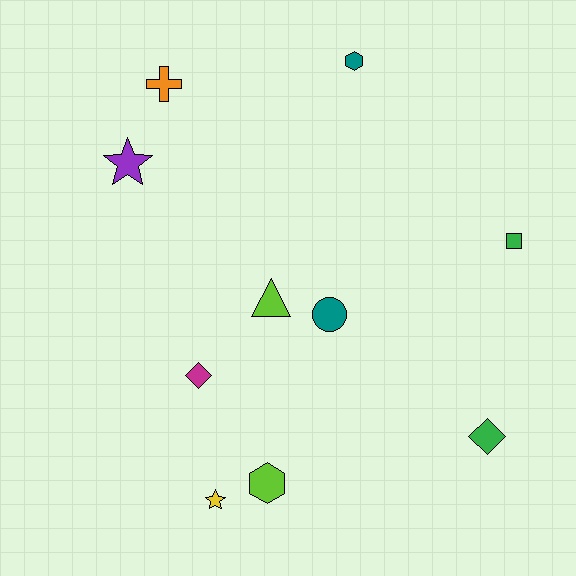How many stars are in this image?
There are 2 stars.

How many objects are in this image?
There are 10 objects.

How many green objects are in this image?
There are 2 green objects.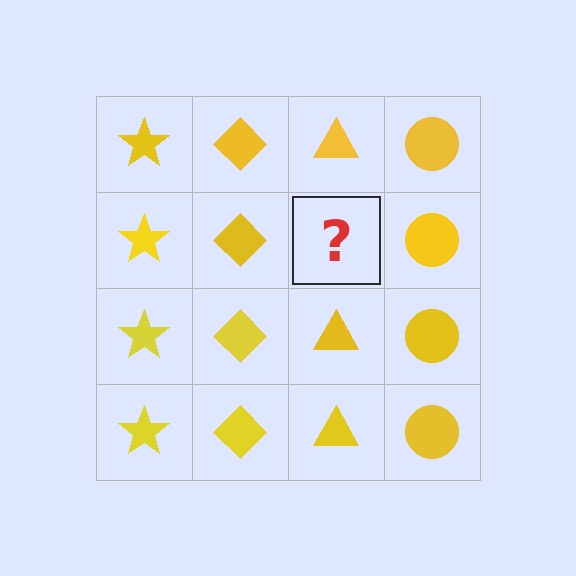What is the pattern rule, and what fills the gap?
The rule is that each column has a consistent shape. The gap should be filled with a yellow triangle.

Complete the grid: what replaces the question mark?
The question mark should be replaced with a yellow triangle.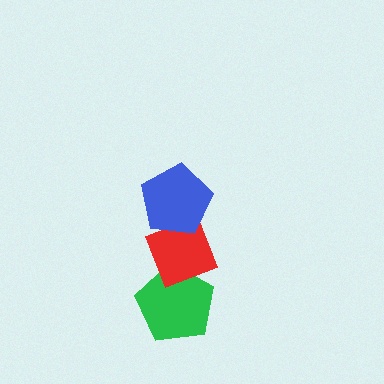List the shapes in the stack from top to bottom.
From top to bottom: the blue pentagon, the red diamond, the green pentagon.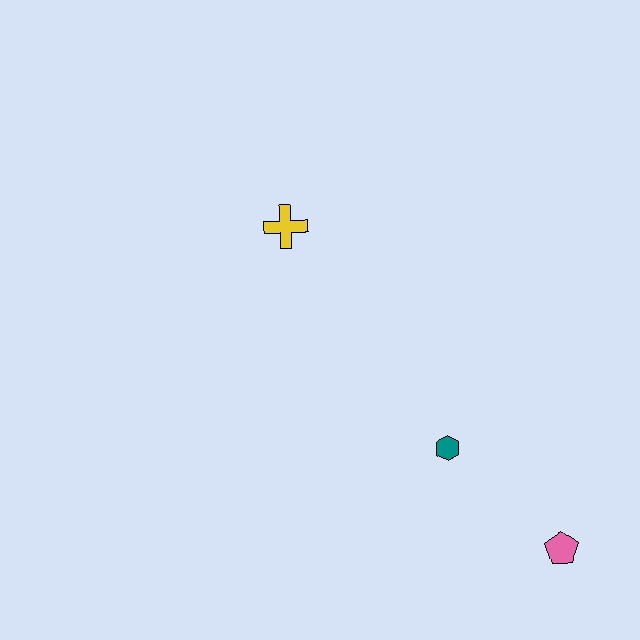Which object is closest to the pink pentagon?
The teal hexagon is closest to the pink pentagon.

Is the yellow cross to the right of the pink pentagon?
No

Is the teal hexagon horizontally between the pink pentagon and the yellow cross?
Yes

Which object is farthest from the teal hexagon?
The yellow cross is farthest from the teal hexagon.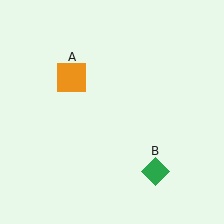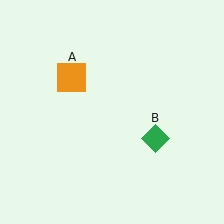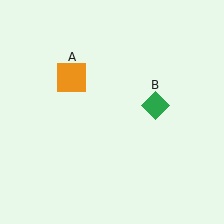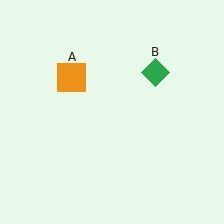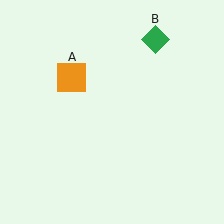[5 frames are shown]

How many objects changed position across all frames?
1 object changed position: green diamond (object B).